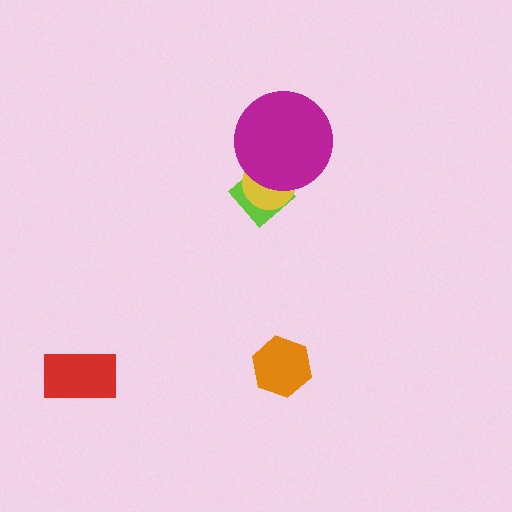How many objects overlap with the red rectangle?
0 objects overlap with the red rectangle.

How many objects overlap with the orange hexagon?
0 objects overlap with the orange hexagon.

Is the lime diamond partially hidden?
Yes, it is partially covered by another shape.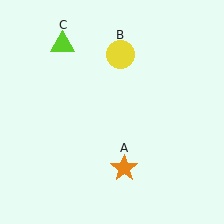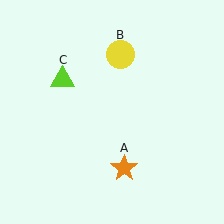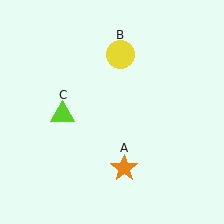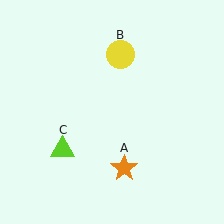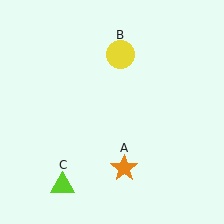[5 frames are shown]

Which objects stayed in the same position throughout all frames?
Orange star (object A) and yellow circle (object B) remained stationary.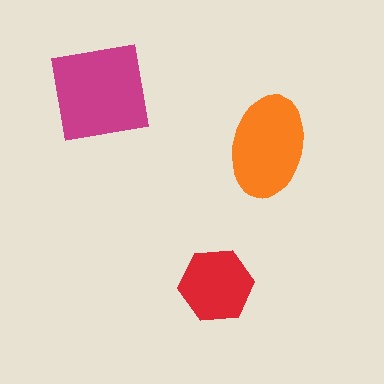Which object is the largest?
The magenta square.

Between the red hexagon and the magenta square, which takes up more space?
The magenta square.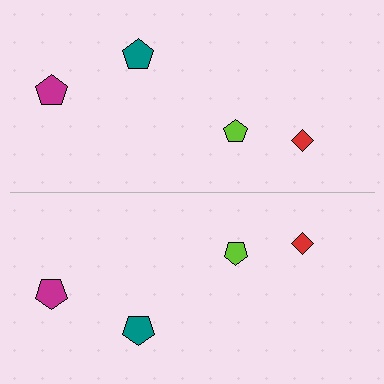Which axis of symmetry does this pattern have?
The pattern has a horizontal axis of symmetry running through the center of the image.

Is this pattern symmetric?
Yes, this pattern has bilateral (reflection) symmetry.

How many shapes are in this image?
There are 8 shapes in this image.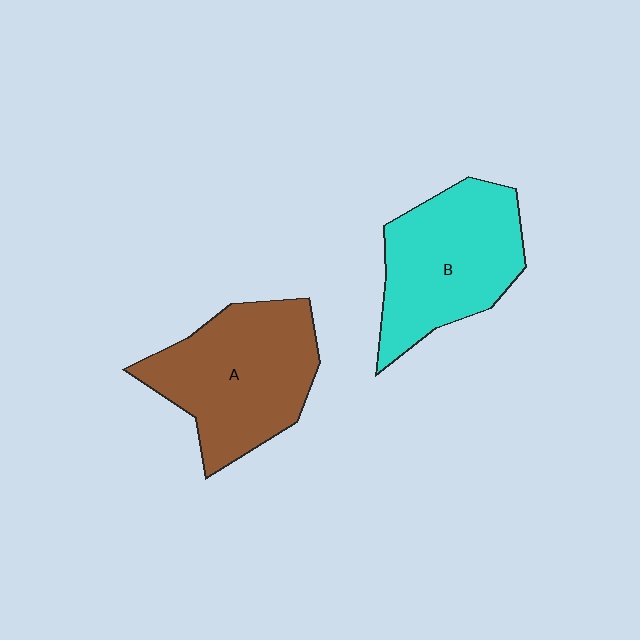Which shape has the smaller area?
Shape B (cyan).